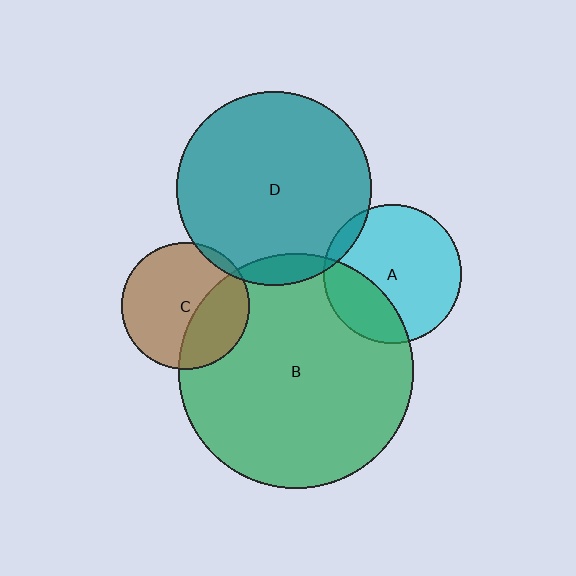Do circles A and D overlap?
Yes.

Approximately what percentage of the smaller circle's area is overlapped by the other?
Approximately 5%.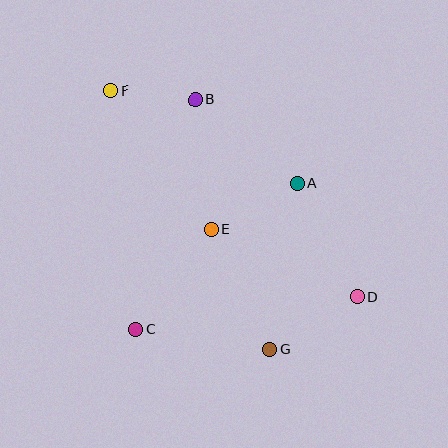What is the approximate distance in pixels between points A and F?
The distance between A and F is approximately 208 pixels.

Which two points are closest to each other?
Points B and F are closest to each other.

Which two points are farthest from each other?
Points D and F are farthest from each other.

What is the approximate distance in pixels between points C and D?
The distance between C and D is approximately 224 pixels.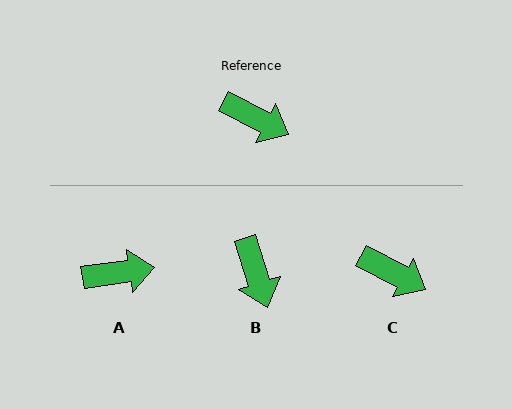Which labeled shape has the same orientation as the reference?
C.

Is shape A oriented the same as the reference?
No, it is off by about 36 degrees.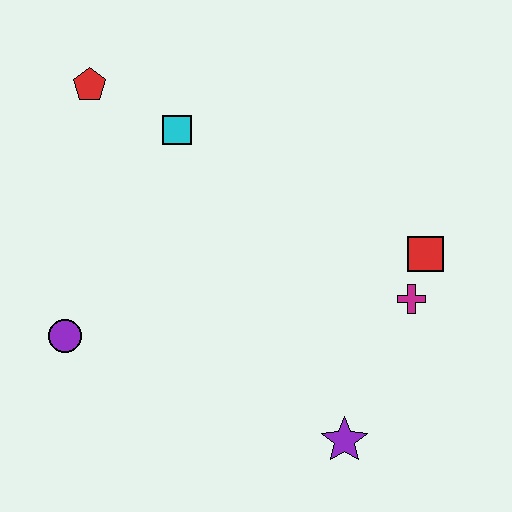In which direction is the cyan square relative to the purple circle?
The cyan square is above the purple circle.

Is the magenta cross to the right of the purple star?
Yes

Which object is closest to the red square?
The magenta cross is closest to the red square.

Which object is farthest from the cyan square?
The purple star is farthest from the cyan square.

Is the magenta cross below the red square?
Yes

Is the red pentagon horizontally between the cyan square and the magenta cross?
No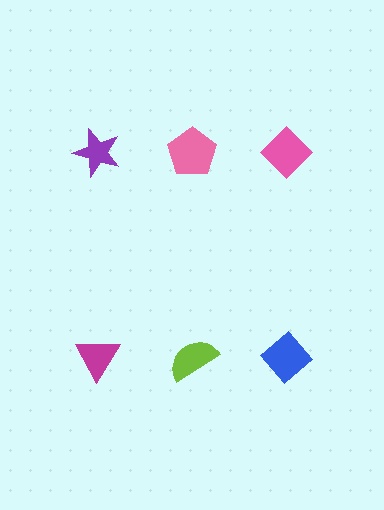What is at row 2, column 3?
A blue diamond.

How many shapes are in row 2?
3 shapes.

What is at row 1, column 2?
A pink pentagon.